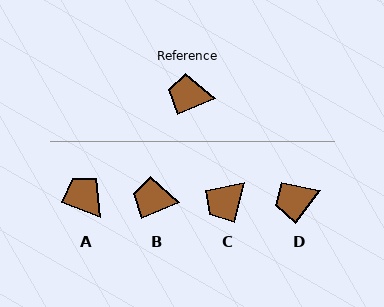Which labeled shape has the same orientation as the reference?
B.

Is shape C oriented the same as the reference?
No, it is off by about 53 degrees.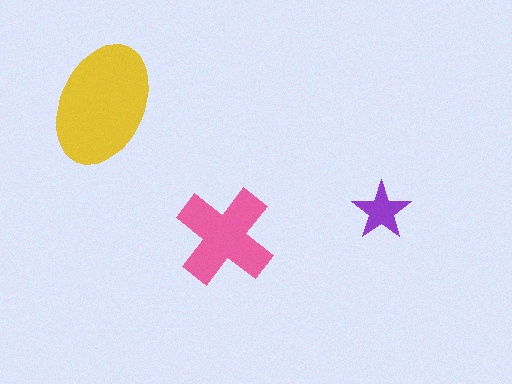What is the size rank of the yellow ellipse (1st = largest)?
1st.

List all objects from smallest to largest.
The purple star, the pink cross, the yellow ellipse.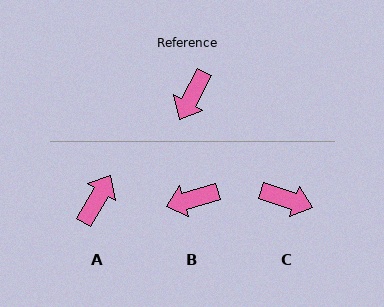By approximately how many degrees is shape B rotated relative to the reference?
Approximately 45 degrees clockwise.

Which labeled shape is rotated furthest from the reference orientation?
A, about 178 degrees away.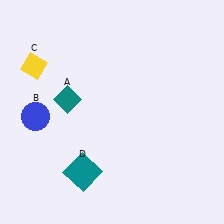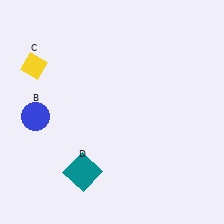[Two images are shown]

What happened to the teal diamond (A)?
The teal diamond (A) was removed in Image 2. It was in the top-left area of Image 1.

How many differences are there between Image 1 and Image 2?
There is 1 difference between the two images.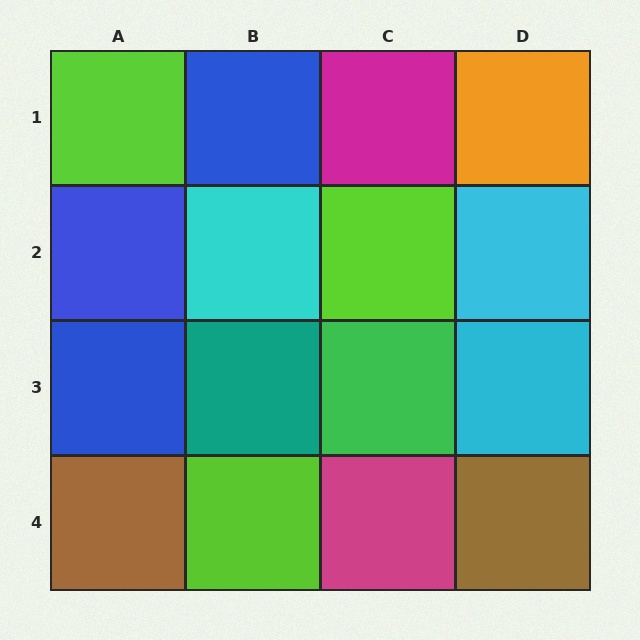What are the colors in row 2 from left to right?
Blue, cyan, lime, cyan.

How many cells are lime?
3 cells are lime.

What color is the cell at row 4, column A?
Brown.